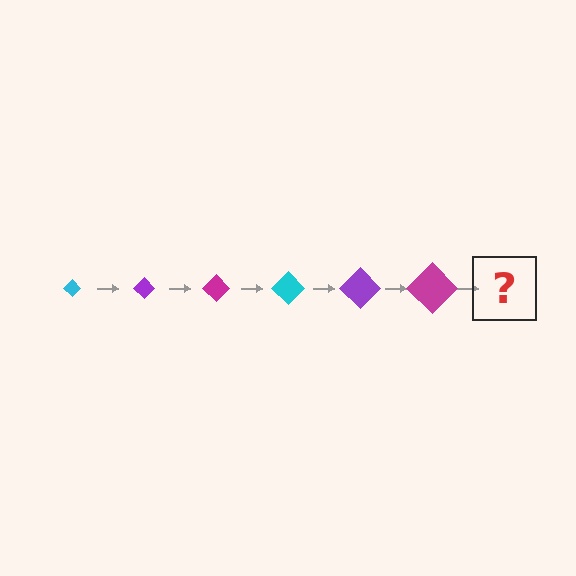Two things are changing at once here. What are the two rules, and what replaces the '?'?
The two rules are that the diamond grows larger each step and the color cycles through cyan, purple, and magenta. The '?' should be a cyan diamond, larger than the previous one.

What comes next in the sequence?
The next element should be a cyan diamond, larger than the previous one.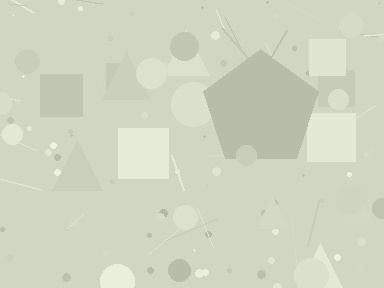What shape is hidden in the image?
A pentagon is hidden in the image.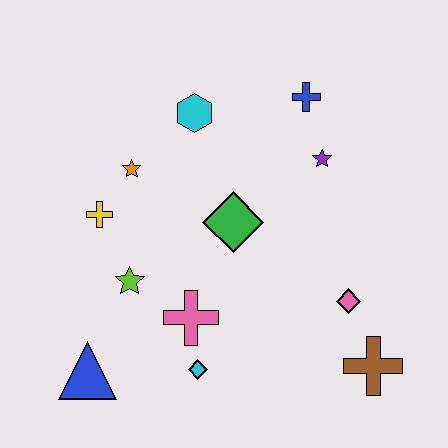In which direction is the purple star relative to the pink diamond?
The purple star is above the pink diamond.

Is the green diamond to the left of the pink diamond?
Yes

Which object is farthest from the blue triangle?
The blue cross is farthest from the blue triangle.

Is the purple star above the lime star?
Yes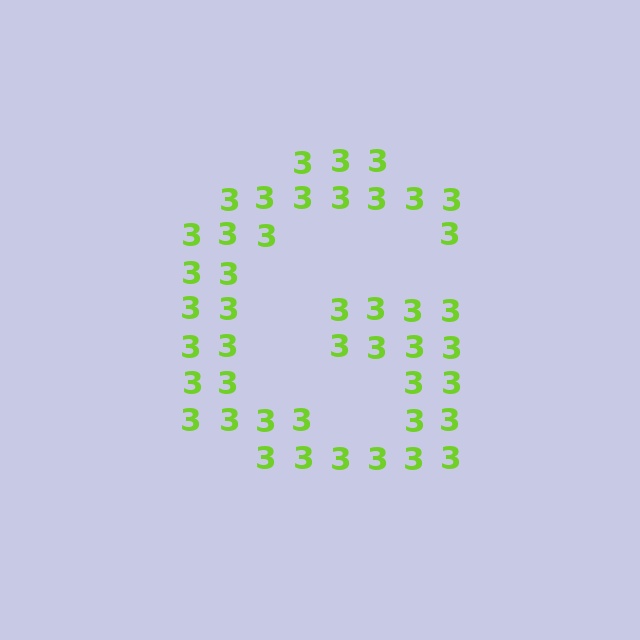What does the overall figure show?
The overall figure shows the letter G.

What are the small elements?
The small elements are digit 3's.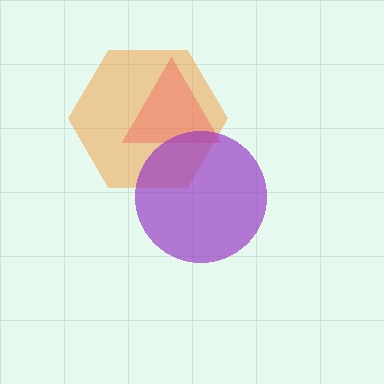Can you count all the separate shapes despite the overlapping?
Yes, there are 3 separate shapes.